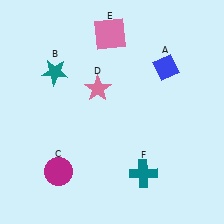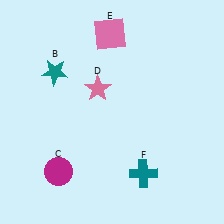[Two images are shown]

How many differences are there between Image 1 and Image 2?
There is 1 difference between the two images.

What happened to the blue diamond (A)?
The blue diamond (A) was removed in Image 2. It was in the top-right area of Image 1.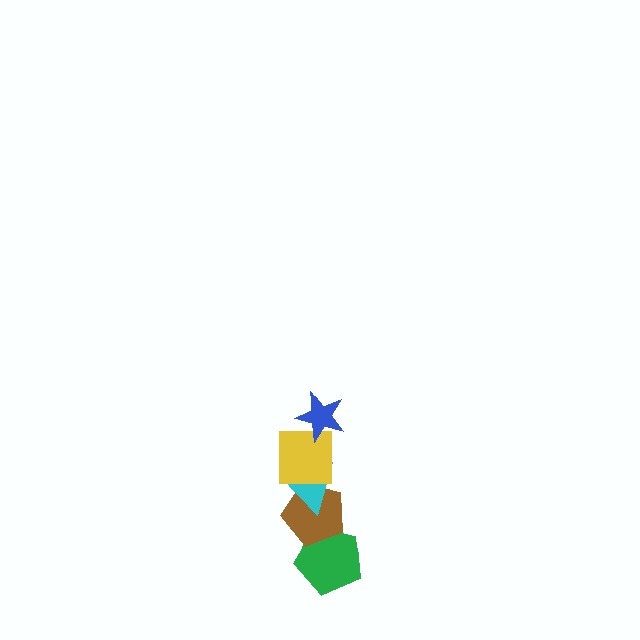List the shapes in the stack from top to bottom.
From top to bottom: the blue star, the yellow square, the cyan triangle, the brown pentagon, the green pentagon.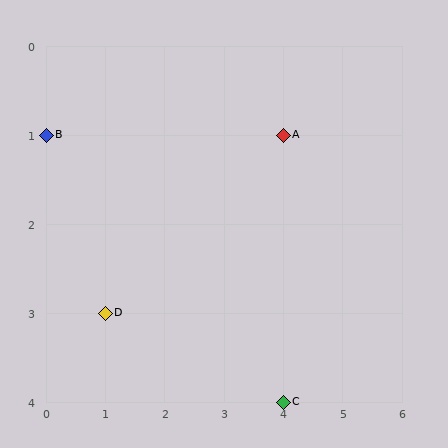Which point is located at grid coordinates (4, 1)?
Point A is at (4, 1).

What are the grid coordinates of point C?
Point C is at grid coordinates (4, 4).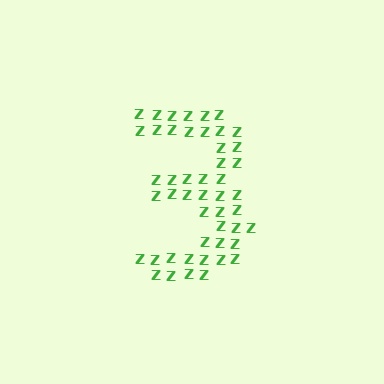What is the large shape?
The large shape is the digit 3.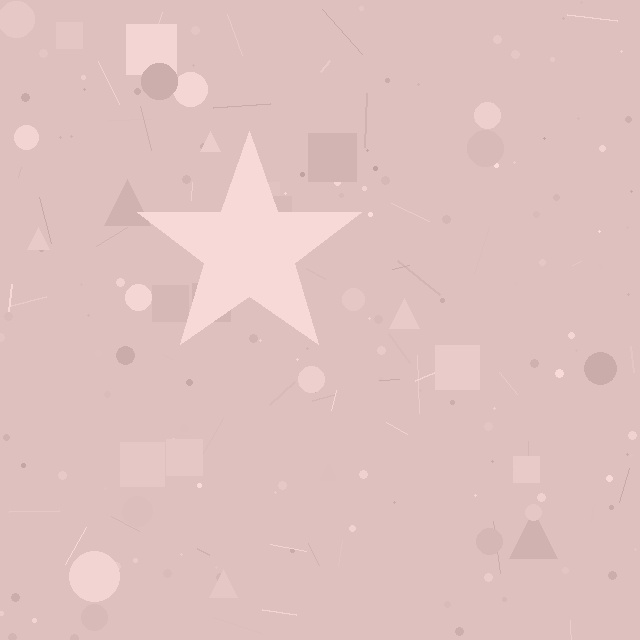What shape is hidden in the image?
A star is hidden in the image.